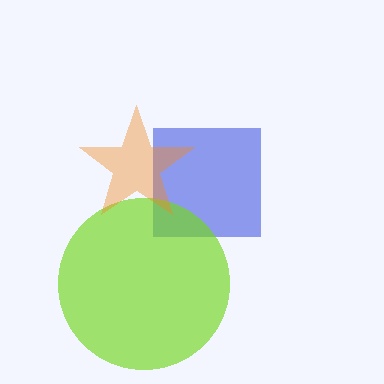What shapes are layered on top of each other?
The layered shapes are: a blue square, a lime circle, an orange star.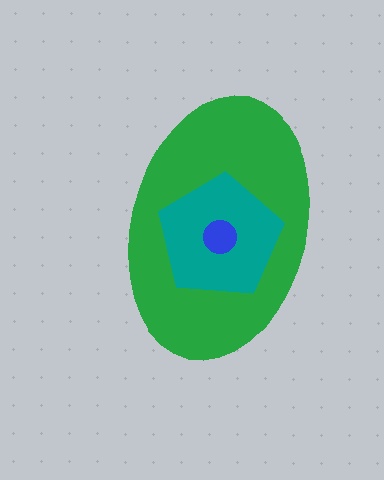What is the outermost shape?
The green ellipse.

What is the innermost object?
The blue circle.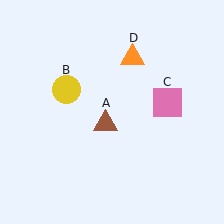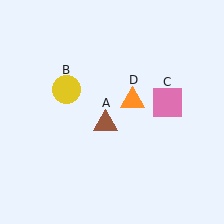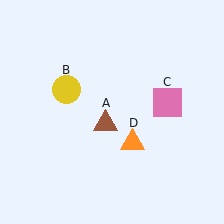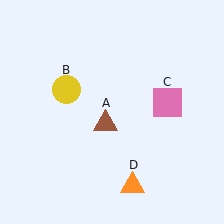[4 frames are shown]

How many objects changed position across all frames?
1 object changed position: orange triangle (object D).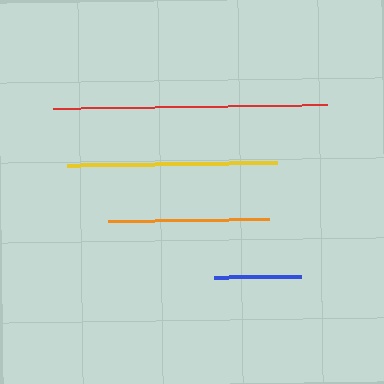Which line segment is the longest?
The red line is the longest at approximately 275 pixels.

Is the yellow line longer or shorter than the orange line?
The yellow line is longer than the orange line.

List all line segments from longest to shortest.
From longest to shortest: red, yellow, orange, blue.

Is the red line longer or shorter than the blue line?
The red line is longer than the blue line.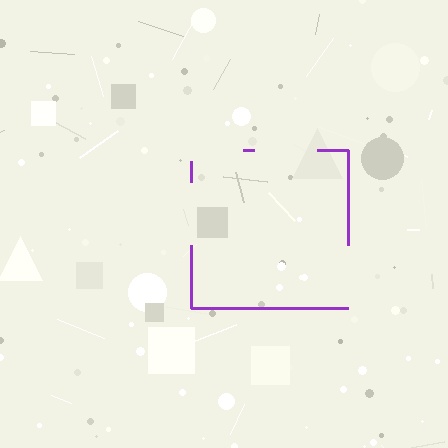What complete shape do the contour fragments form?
The contour fragments form a square.